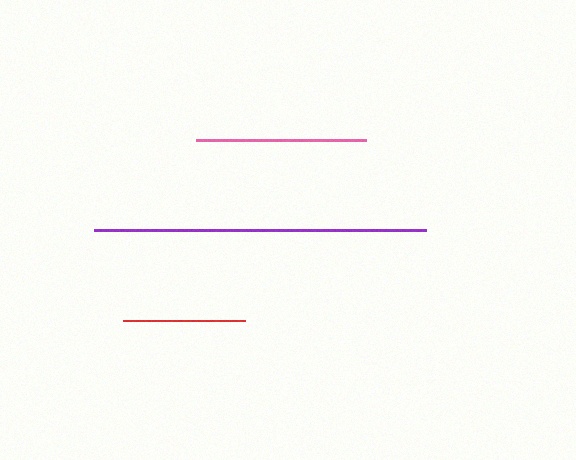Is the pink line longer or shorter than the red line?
The pink line is longer than the red line.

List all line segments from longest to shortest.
From longest to shortest: purple, pink, red.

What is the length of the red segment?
The red segment is approximately 122 pixels long.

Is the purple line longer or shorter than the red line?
The purple line is longer than the red line.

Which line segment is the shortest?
The red line is the shortest at approximately 122 pixels.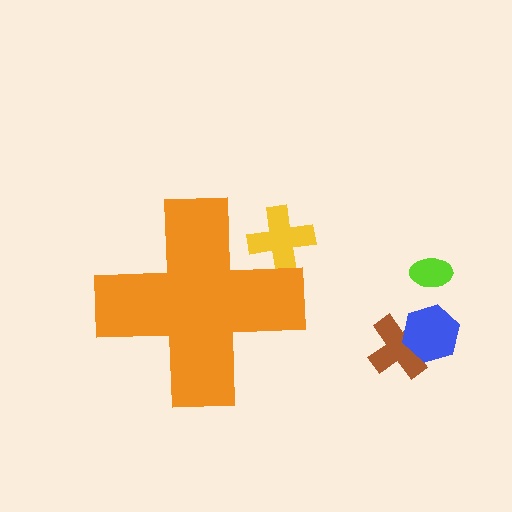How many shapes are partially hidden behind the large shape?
1 shape is partially hidden.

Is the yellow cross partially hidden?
Yes, the yellow cross is partially hidden behind the orange cross.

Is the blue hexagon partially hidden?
No, the blue hexagon is fully visible.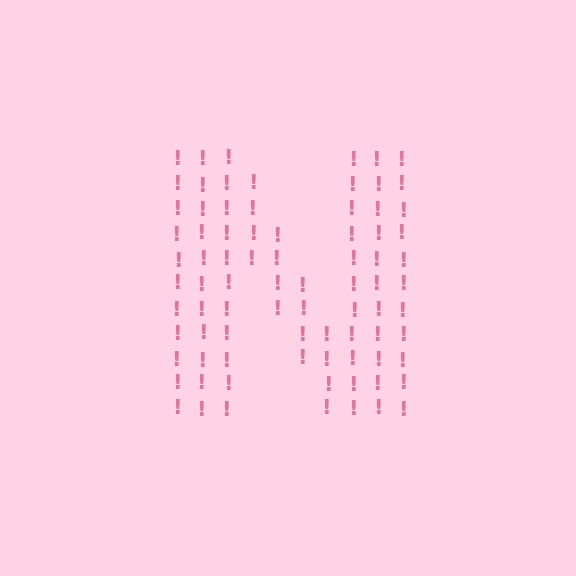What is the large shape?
The large shape is the letter N.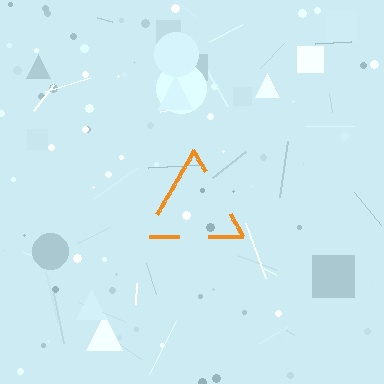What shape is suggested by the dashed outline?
The dashed outline suggests a triangle.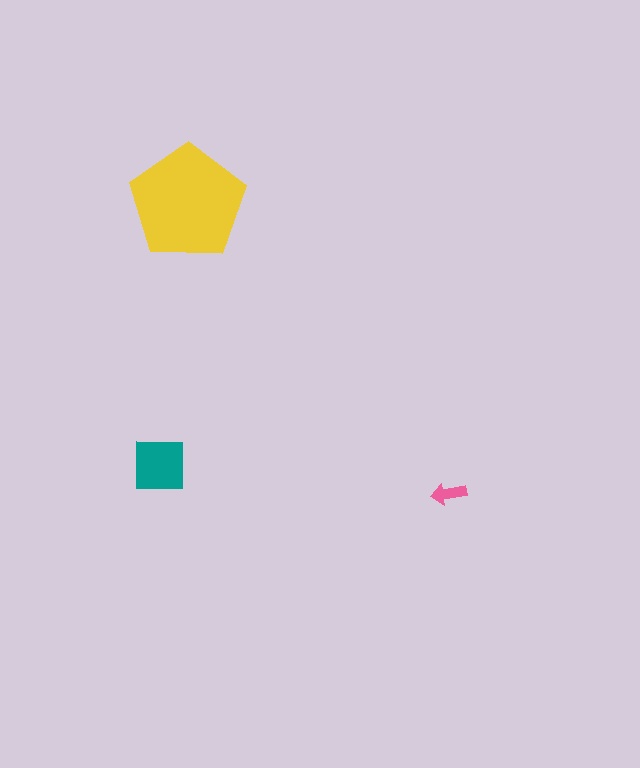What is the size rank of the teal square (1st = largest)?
2nd.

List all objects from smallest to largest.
The pink arrow, the teal square, the yellow pentagon.